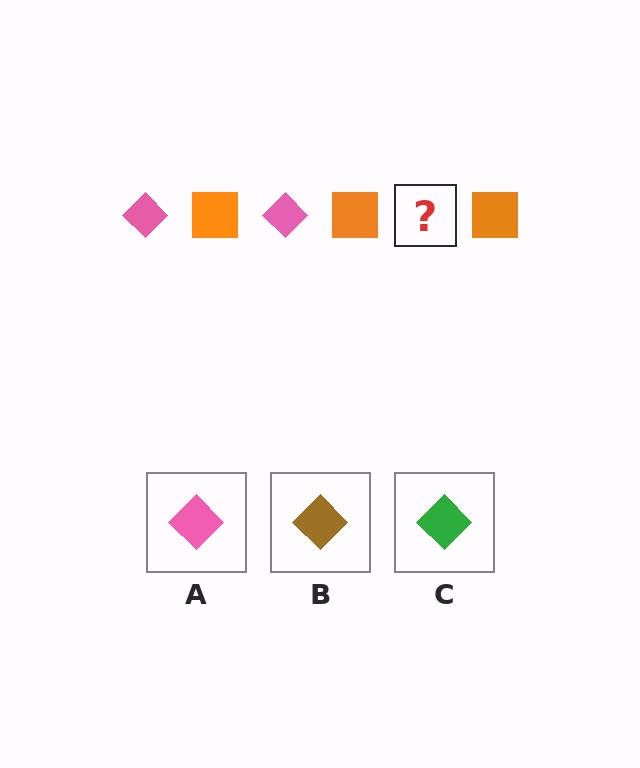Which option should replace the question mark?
Option A.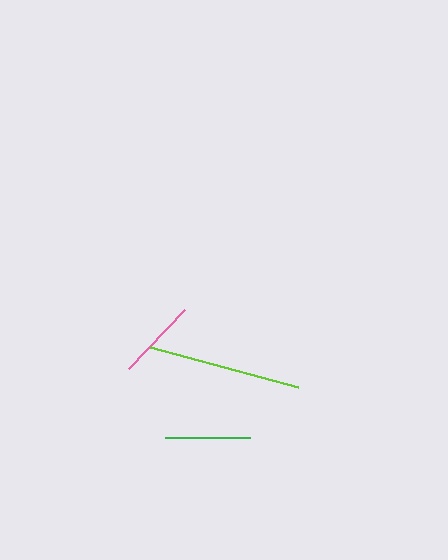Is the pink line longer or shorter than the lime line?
The lime line is longer than the pink line.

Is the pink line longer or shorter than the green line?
The green line is longer than the pink line.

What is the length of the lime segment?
The lime segment is approximately 153 pixels long.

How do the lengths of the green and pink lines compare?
The green and pink lines are approximately the same length.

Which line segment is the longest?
The lime line is the longest at approximately 153 pixels.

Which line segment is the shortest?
The pink line is the shortest at approximately 82 pixels.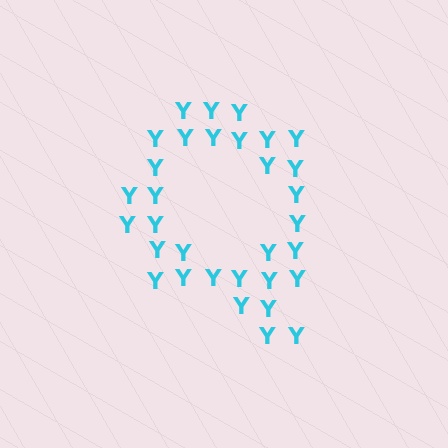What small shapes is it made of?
It is made of small letter Y's.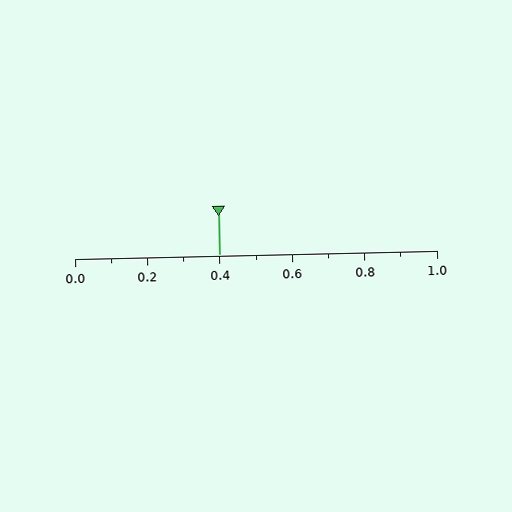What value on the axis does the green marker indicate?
The marker indicates approximately 0.4.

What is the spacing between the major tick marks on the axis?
The major ticks are spaced 0.2 apart.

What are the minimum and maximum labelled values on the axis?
The axis runs from 0.0 to 1.0.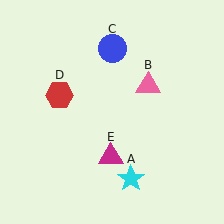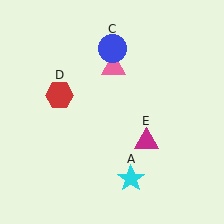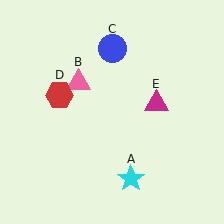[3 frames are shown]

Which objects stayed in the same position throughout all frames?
Cyan star (object A) and blue circle (object C) and red hexagon (object D) remained stationary.